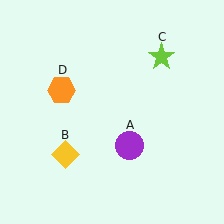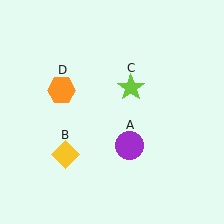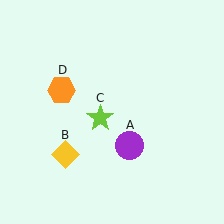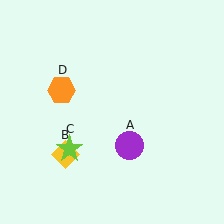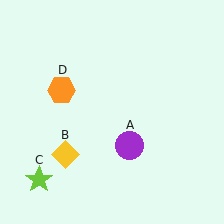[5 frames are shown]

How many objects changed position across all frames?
1 object changed position: lime star (object C).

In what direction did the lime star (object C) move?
The lime star (object C) moved down and to the left.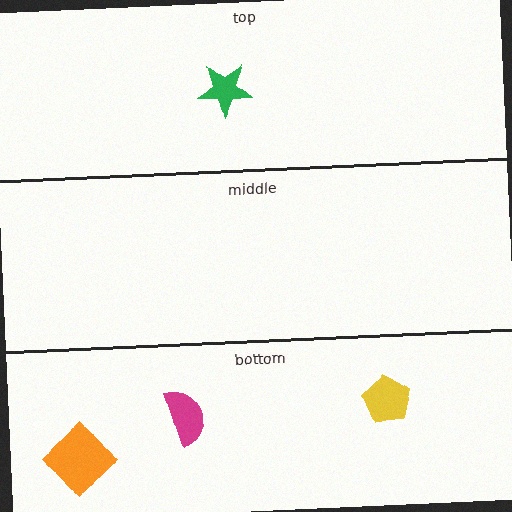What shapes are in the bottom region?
The magenta semicircle, the orange diamond, the yellow pentagon.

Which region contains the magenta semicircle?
The bottom region.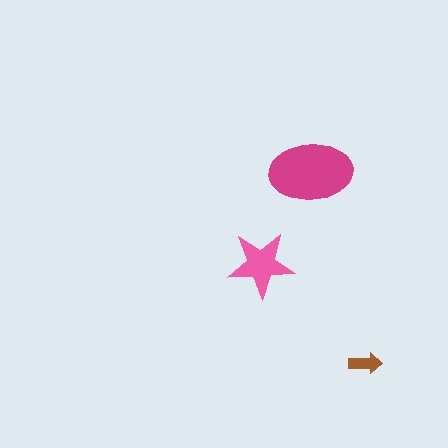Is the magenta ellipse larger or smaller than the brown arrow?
Larger.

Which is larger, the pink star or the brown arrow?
The pink star.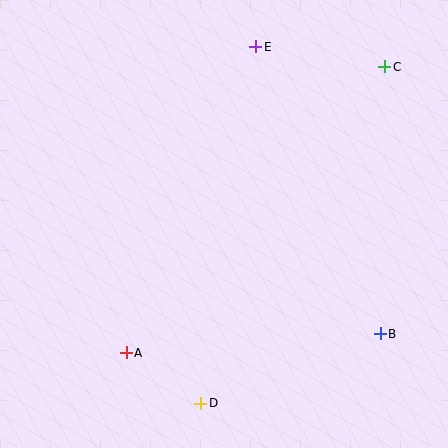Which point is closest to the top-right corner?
Point C is closest to the top-right corner.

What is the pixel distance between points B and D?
The distance between B and D is 192 pixels.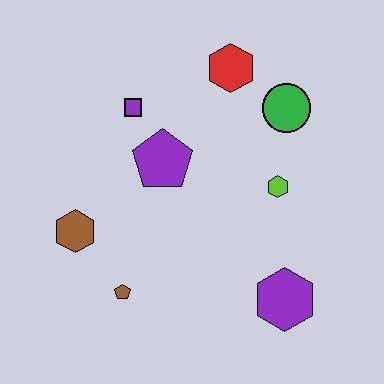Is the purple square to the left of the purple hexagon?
Yes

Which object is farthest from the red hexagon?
The brown pentagon is farthest from the red hexagon.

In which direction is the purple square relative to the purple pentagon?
The purple square is above the purple pentagon.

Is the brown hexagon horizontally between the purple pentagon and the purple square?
No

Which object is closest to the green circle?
The red hexagon is closest to the green circle.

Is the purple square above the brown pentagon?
Yes